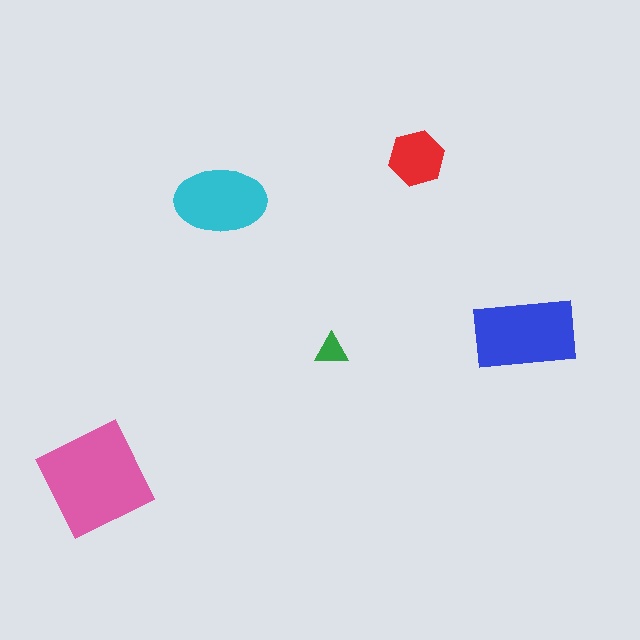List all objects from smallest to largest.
The green triangle, the red hexagon, the cyan ellipse, the blue rectangle, the pink diamond.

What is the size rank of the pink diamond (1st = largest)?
1st.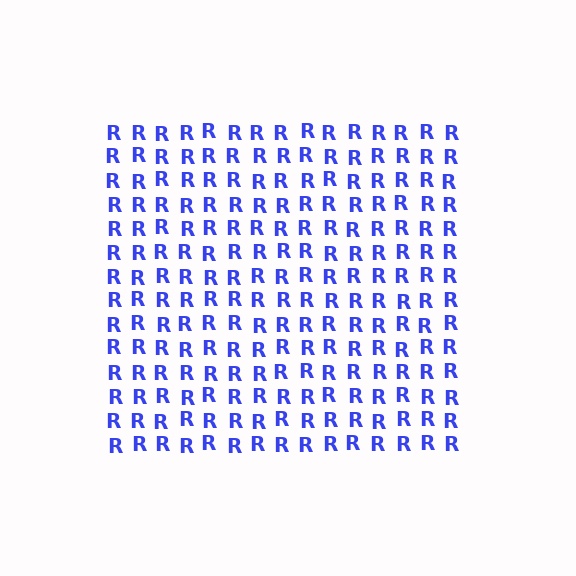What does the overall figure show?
The overall figure shows a square.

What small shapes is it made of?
It is made of small letter R's.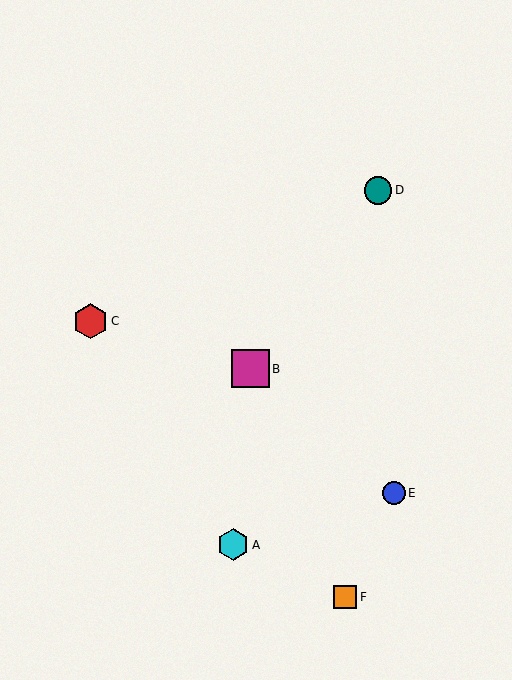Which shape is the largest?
The magenta square (labeled B) is the largest.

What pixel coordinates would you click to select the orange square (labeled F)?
Click at (345, 597) to select the orange square F.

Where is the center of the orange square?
The center of the orange square is at (345, 597).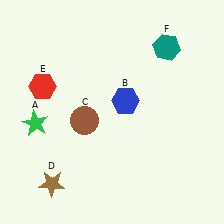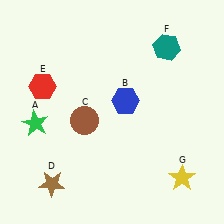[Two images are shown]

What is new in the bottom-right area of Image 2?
A yellow star (G) was added in the bottom-right area of Image 2.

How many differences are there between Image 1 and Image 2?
There is 1 difference between the two images.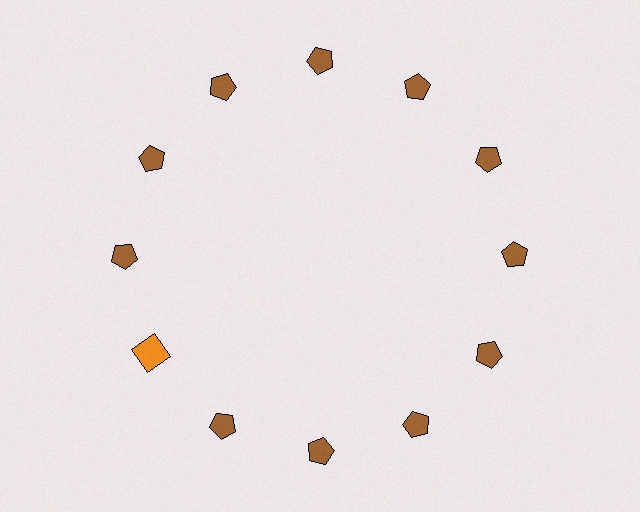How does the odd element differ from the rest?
It differs in both color (orange instead of brown) and shape (square instead of pentagon).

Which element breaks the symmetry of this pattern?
The orange square at roughly the 8 o'clock position breaks the symmetry. All other shapes are brown pentagons.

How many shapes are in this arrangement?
There are 12 shapes arranged in a ring pattern.